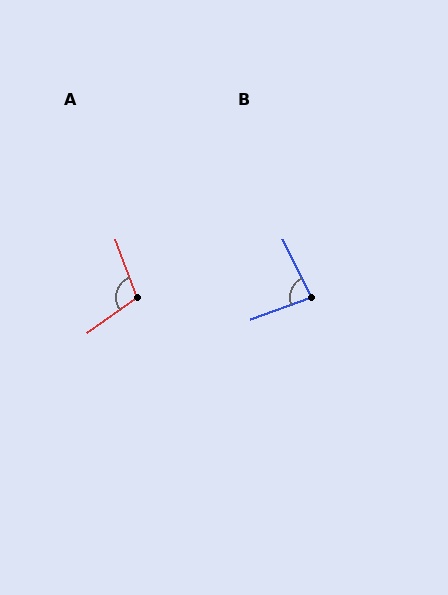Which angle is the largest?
A, at approximately 105 degrees.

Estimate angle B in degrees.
Approximately 83 degrees.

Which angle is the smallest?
B, at approximately 83 degrees.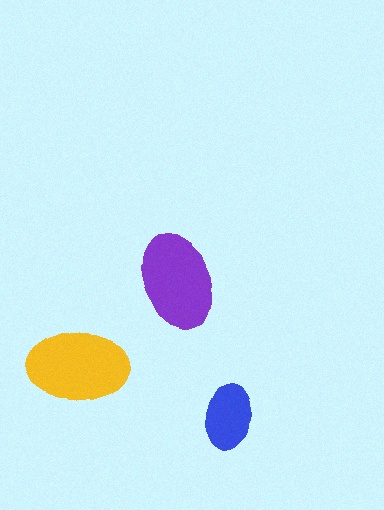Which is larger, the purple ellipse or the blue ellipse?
The purple one.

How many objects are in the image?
There are 3 objects in the image.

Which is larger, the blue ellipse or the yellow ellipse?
The yellow one.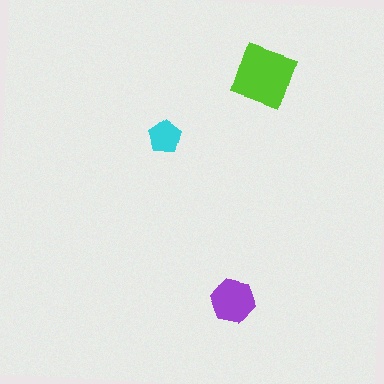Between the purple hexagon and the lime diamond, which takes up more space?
The lime diamond.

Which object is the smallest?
The cyan pentagon.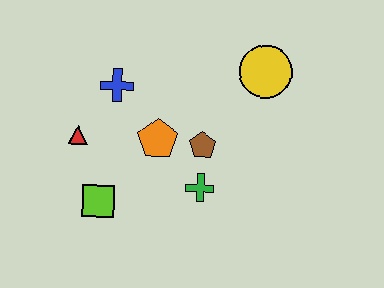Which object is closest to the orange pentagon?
The brown pentagon is closest to the orange pentagon.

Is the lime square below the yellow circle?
Yes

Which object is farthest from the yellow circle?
The lime square is farthest from the yellow circle.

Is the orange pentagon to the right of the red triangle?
Yes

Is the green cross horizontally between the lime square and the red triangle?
No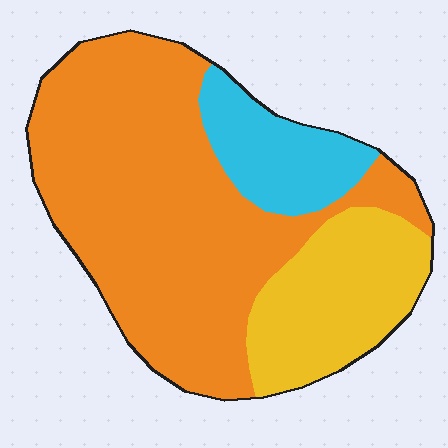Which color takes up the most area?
Orange, at roughly 65%.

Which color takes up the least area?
Cyan, at roughly 15%.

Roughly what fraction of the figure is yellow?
Yellow covers roughly 25% of the figure.